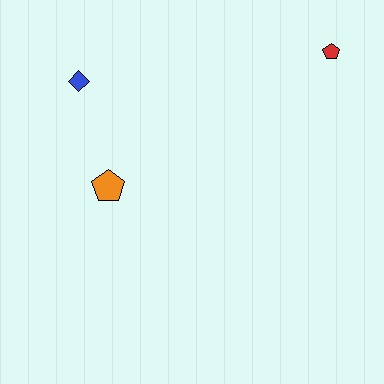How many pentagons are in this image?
There are 2 pentagons.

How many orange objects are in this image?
There is 1 orange object.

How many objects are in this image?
There are 3 objects.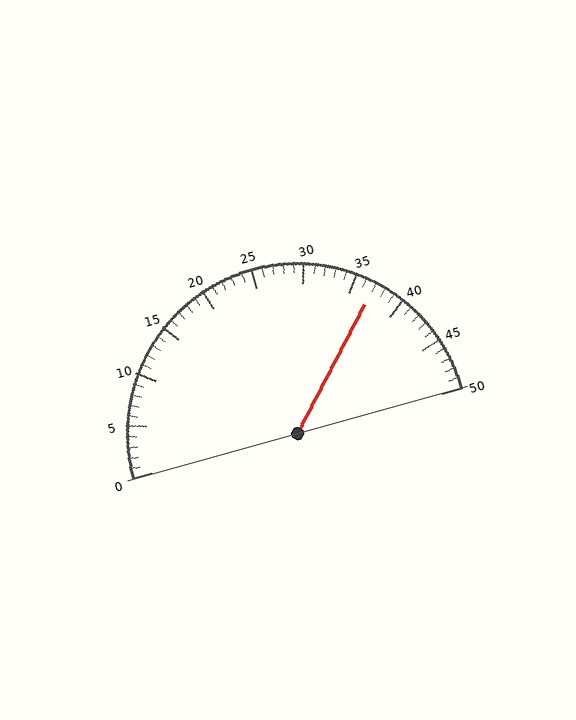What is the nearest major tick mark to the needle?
The nearest major tick mark is 35.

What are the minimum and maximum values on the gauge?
The gauge ranges from 0 to 50.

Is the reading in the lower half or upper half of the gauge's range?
The reading is in the upper half of the range (0 to 50).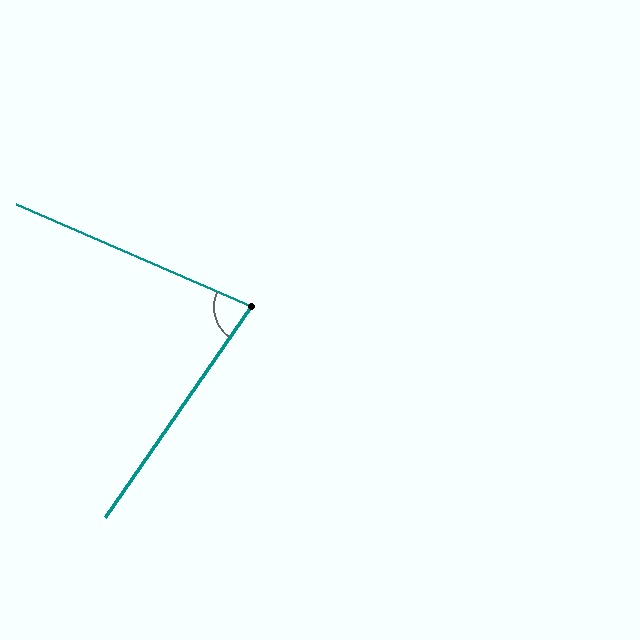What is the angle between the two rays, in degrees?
Approximately 79 degrees.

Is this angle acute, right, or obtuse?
It is acute.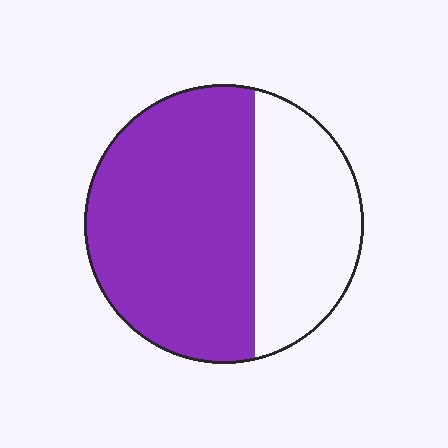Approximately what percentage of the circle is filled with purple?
Approximately 65%.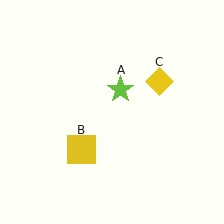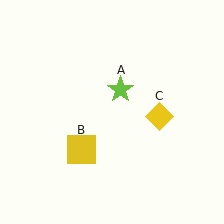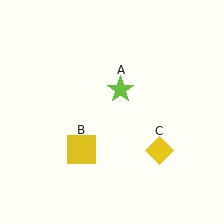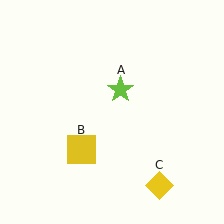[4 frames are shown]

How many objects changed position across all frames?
1 object changed position: yellow diamond (object C).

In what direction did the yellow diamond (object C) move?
The yellow diamond (object C) moved down.